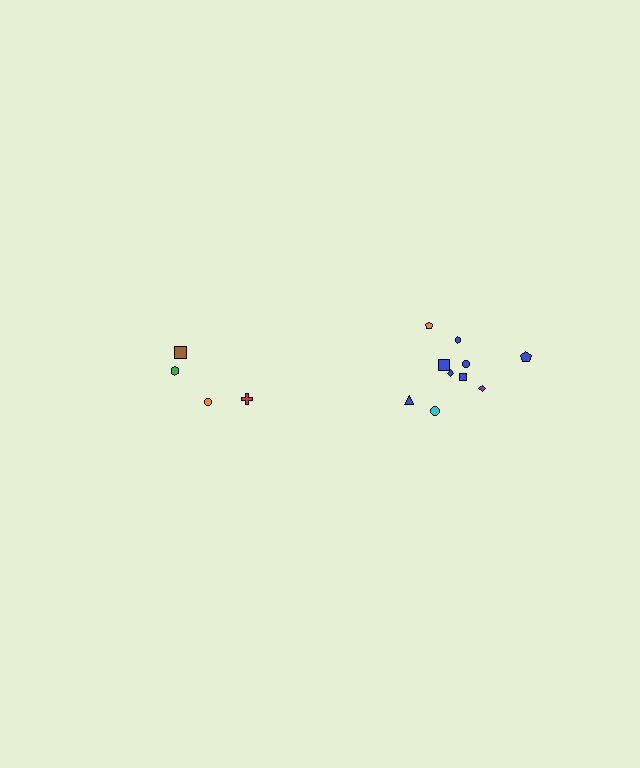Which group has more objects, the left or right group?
The right group.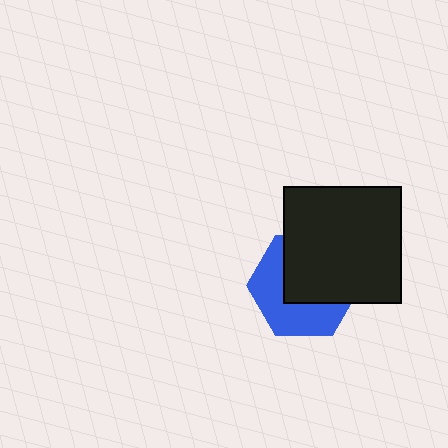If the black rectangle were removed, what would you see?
You would see the complete blue hexagon.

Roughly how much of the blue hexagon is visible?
About half of it is visible (roughly 48%).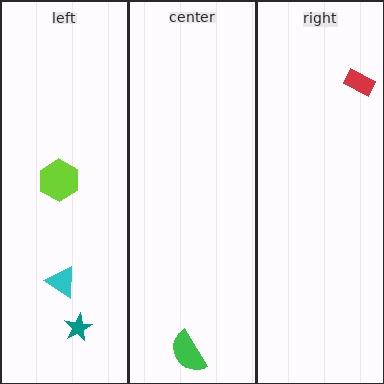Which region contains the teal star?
The left region.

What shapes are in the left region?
The lime hexagon, the cyan triangle, the teal star.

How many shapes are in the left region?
3.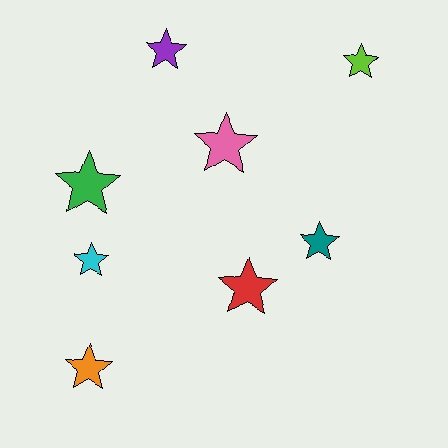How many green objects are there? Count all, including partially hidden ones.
There is 1 green object.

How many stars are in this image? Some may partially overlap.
There are 8 stars.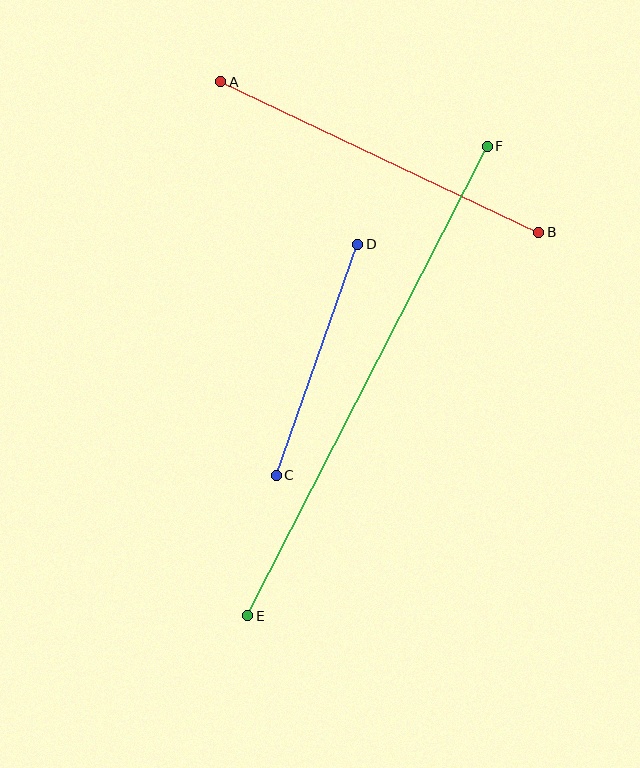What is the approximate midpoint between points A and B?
The midpoint is at approximately (380, 157) pixels.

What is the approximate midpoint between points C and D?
The midpoint is at approximately (317, 360) pixels.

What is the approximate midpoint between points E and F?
The midpoint is at approximately (367, 381) pixels.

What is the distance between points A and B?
The distance is approximately 352 pixels.